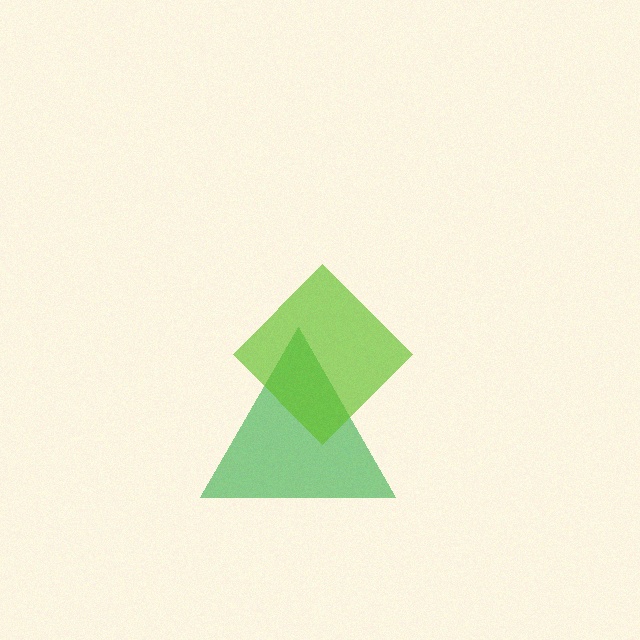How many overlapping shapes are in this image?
There are 2 overlapping shapes in the image.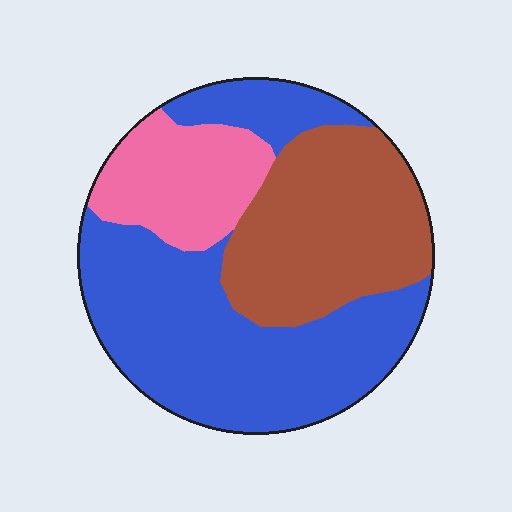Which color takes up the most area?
Blue, at roughly 50%.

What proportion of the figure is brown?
Brown takes up about one third (1/3) of the figure.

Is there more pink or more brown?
Brown.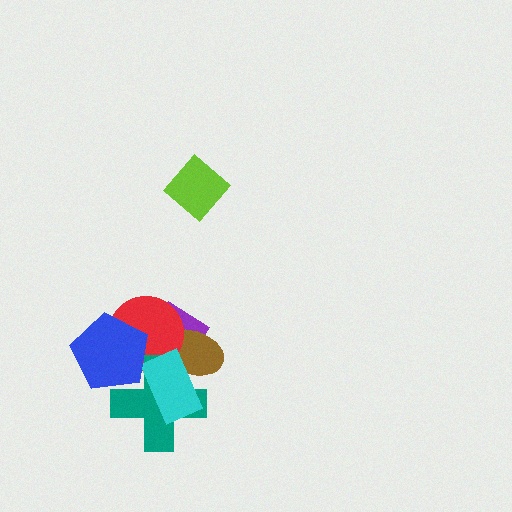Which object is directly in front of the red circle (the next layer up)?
The teal cross is directly in front of the red circle.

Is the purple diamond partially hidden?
Yes, it is partially covered by another shape.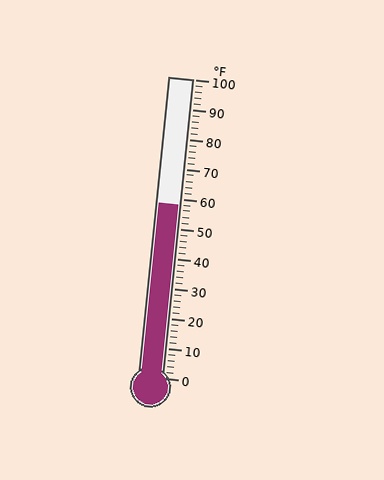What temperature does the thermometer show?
The thermometer shows approximately 58°F.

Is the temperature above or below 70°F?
The temperature is below 70°F.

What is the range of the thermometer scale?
The thermometer scale ranges from 0°F to 100°F.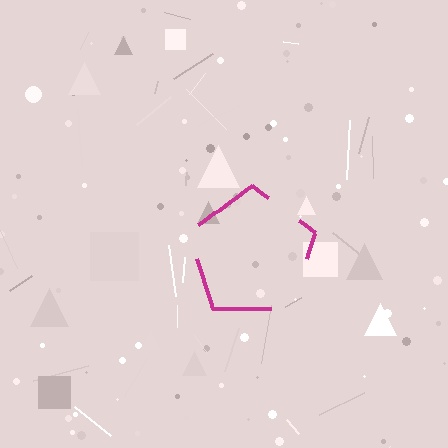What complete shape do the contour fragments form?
The contour fragments form a pentagon.